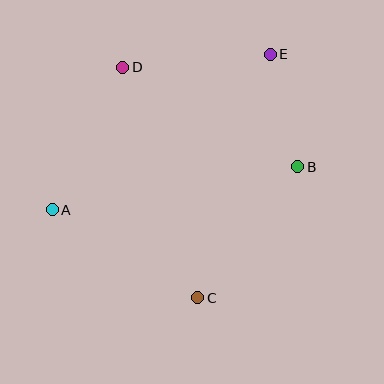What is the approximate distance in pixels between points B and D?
The distance between B and D is approximately 202 pixels.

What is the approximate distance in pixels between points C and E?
The distance between C and E is approximately 254 pixels.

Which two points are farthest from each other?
Points A and E are farthest from each other.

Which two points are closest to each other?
Points B and E are closest to each other.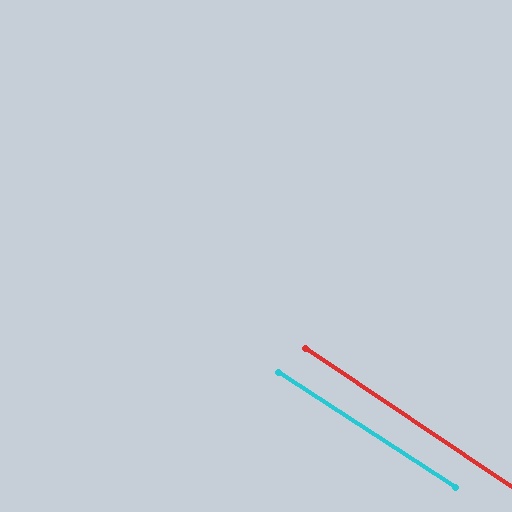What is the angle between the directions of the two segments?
Approximately 1 degree.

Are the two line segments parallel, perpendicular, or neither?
Parallel — their directions differ by only 1.0°.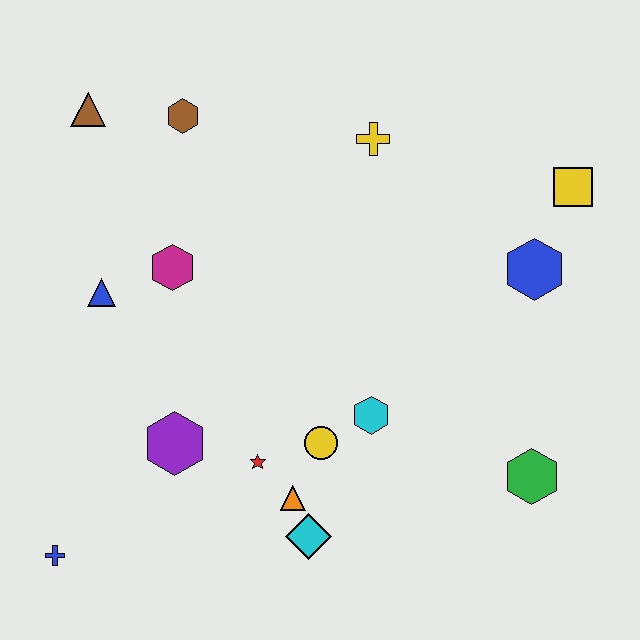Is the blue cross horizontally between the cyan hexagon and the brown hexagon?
No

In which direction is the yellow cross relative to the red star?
The yellow cross is above the red star.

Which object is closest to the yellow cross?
The brown hexagon is closest to the yellow cross.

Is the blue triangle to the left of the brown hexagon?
Yes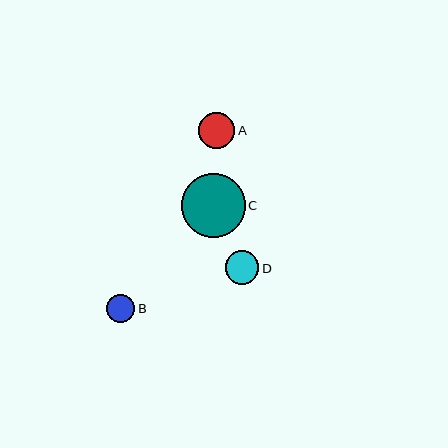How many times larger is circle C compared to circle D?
Circle C is approximately 1.9 times the size of circle D.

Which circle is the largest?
Circle C is the largest with a size of approximately 64 pixels.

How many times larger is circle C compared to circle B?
Circle C is approximately 2.3 times the size of circle B.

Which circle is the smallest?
Circle B is the smallest with a size of approximately 28 pixels.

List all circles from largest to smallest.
From largest to smallest: C, A, D, B.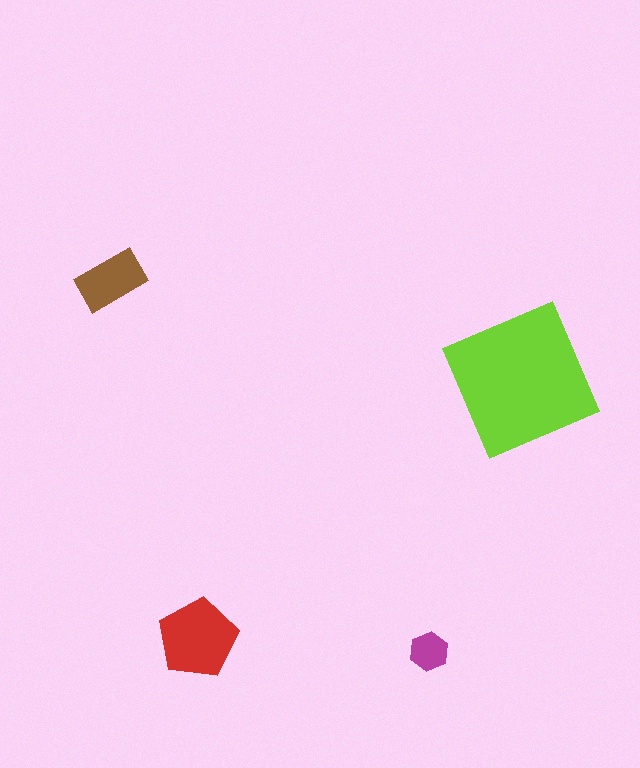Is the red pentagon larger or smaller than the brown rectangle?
Larger.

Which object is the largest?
The lime square.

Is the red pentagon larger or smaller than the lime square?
Smaller.